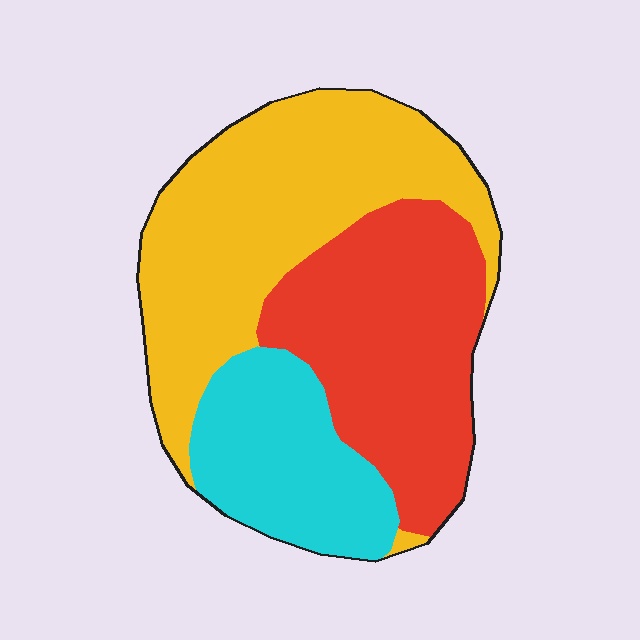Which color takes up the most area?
Yellow, at roughly 45%.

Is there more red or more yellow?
Yellow.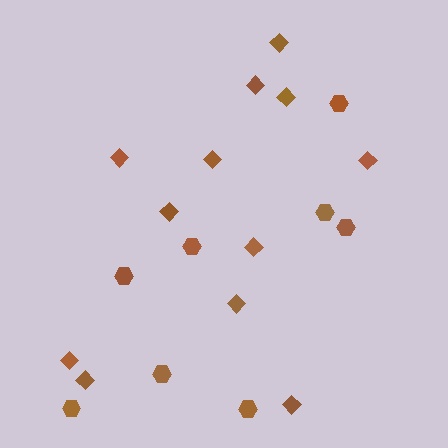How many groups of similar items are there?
There are 2 groups: one group of hexagons (8) and one group of diamonds (12).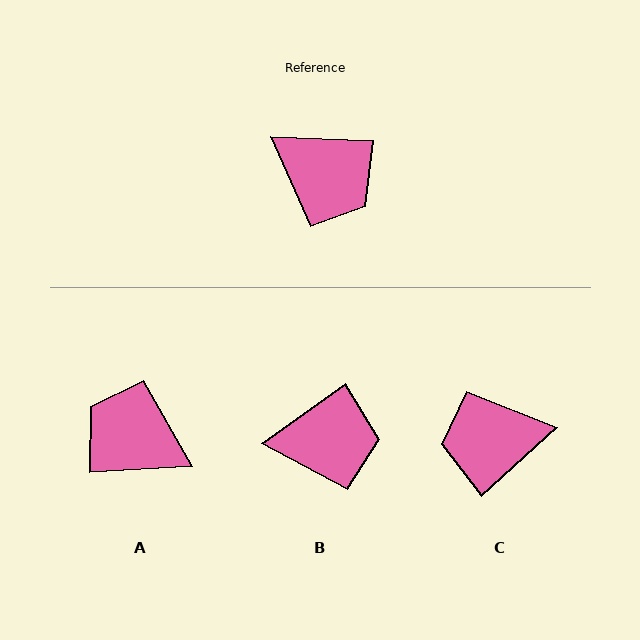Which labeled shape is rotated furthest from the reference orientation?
A, about 174 degrees away.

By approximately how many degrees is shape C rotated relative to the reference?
Approximately 135 degrees clockwise.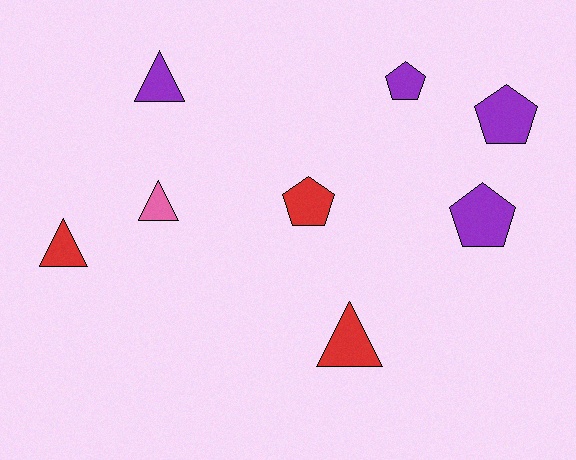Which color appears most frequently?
Purple, with 4 objects.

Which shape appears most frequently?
Pentagon, with 4 objects.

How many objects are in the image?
There are 8 objects.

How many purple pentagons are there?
There are 3 purple pentagons.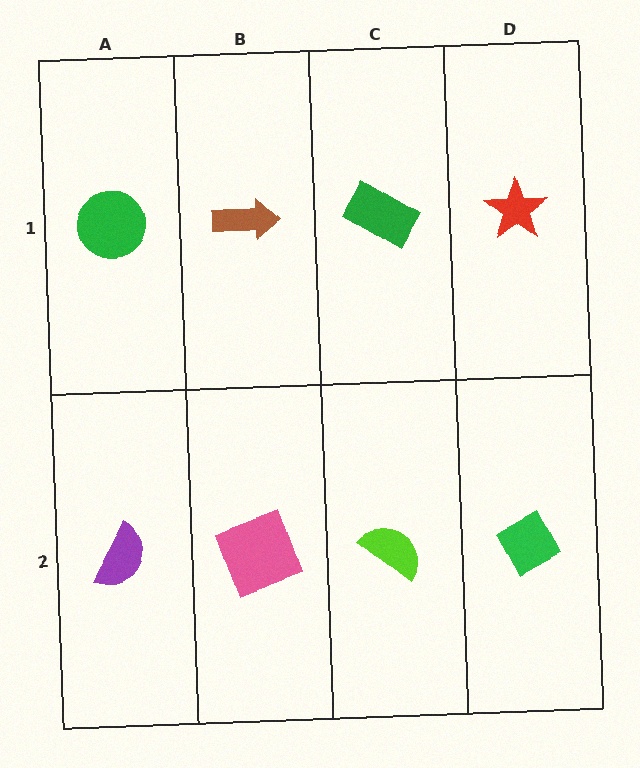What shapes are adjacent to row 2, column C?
A green rectangle (row 1, column C), a pink square (row 2, column B), a green diamond (row 2, column D).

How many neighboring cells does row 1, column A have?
2.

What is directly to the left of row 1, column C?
A brown arrow.